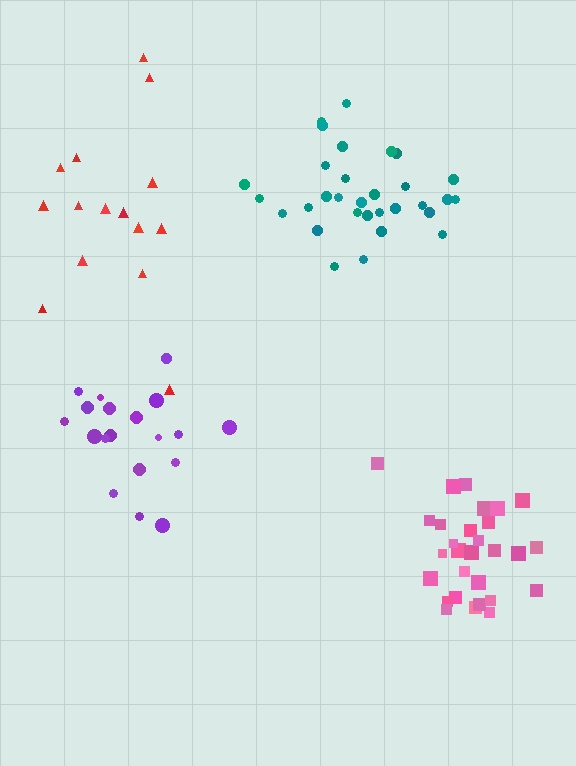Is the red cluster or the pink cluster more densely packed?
Pink.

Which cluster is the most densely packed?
Pink.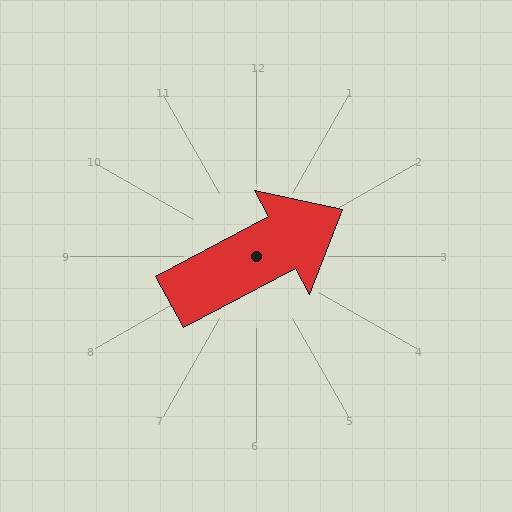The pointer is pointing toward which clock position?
Roughly 2 o'clock.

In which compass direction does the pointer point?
Northeast.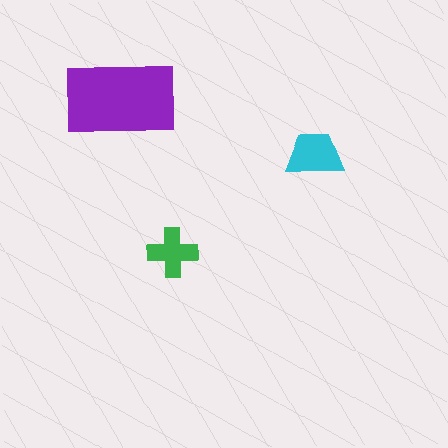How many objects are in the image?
There are 3 objects in the image.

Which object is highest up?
The purple rectangle is topmost.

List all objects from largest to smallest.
The purple rectangle, the cyan trapezoid, the green cross.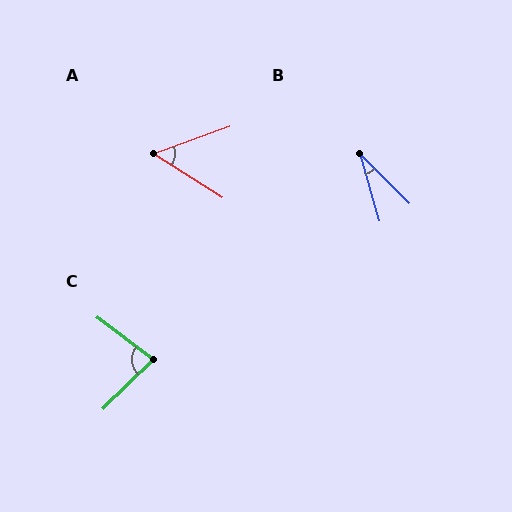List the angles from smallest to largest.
B (29°), A (52°), C (81°).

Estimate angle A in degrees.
Approximately 52 degrees.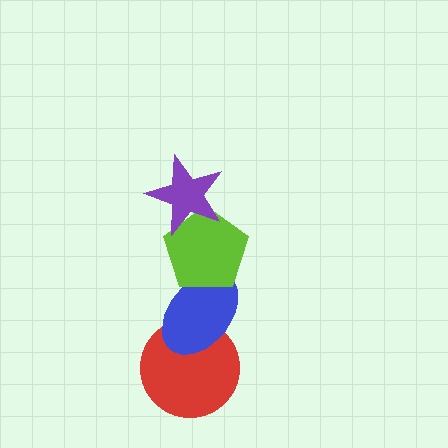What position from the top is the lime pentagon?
The lime pentagon is 2nd from the top.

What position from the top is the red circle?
The red circle is 4th from the top.